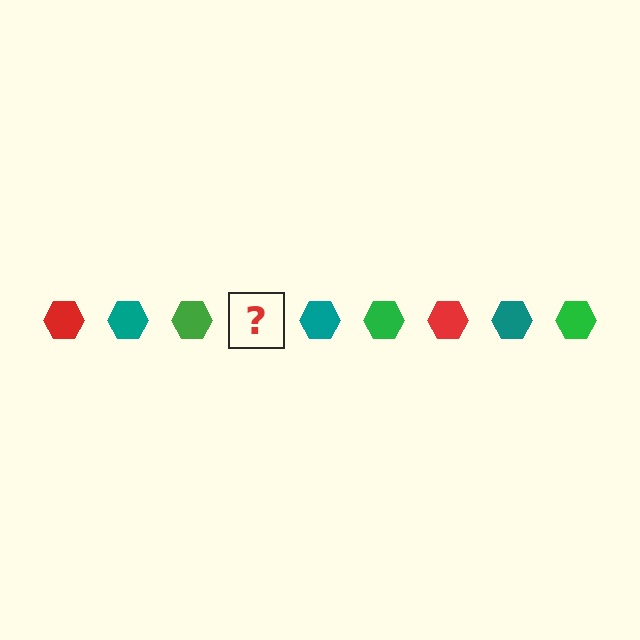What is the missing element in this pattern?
The missing element is a red hexagon.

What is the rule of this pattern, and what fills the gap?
The rule is that the pattern cycles through red, teal, green hexagons. The gap should be filled with a red hexagon.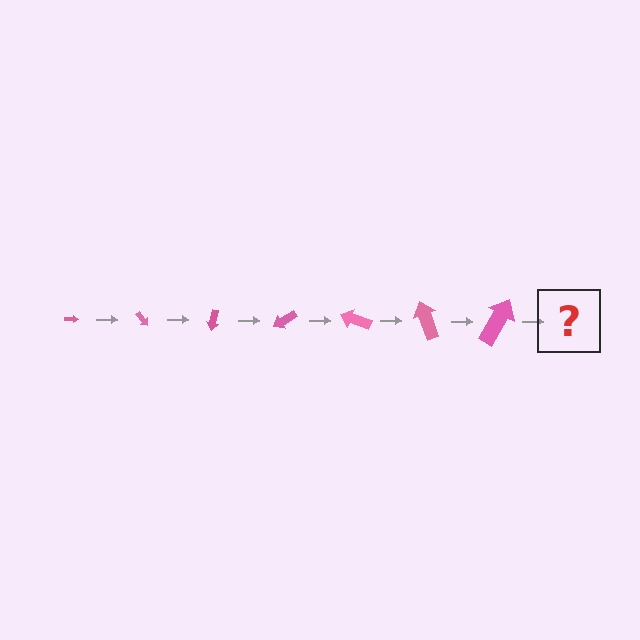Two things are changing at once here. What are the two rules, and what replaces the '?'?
The two rules are that the arrow grows larger each step and it rotates 50 degrees each step. The '?' should be an arrow, larger than the previous one and rotated 350 degrees from the start.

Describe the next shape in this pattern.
It should be an arrow, larger than the previous one and rotated 350 degrees from the start.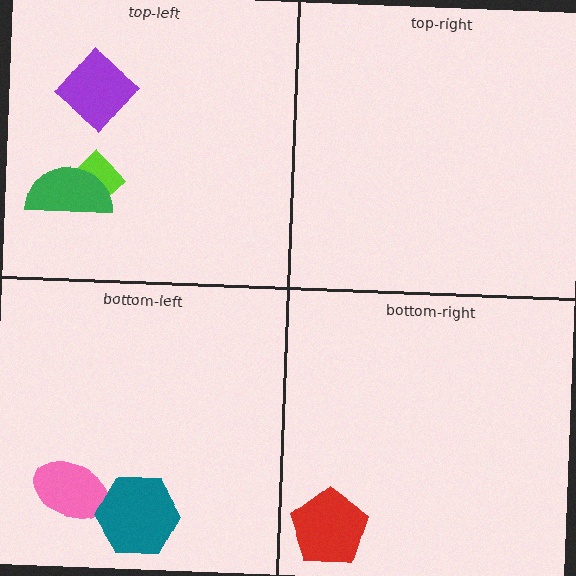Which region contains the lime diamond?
The top-left region.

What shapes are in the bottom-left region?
The pink ellipse, the teal hexagon.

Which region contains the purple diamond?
The top-left region.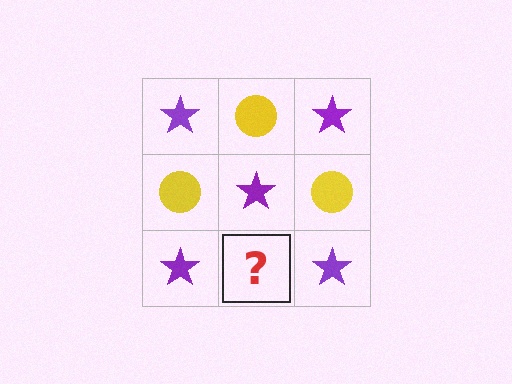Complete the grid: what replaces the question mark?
The question mark should be replaced with a yellow circle.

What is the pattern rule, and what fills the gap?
The rule is that it alternates purple star and yellow circle in a checkerboard pattern. The gap should be filled with a yellow circle.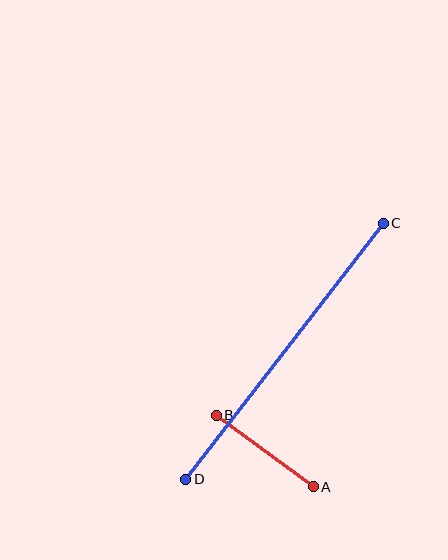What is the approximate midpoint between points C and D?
The midpoint is at approximately (284, 351) pixels.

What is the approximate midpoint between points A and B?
The midpoint is at approximately (265, 451) pixels.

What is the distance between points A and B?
The distance is approximately 120 pixels.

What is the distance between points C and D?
The distance is approximately 323 pixels.